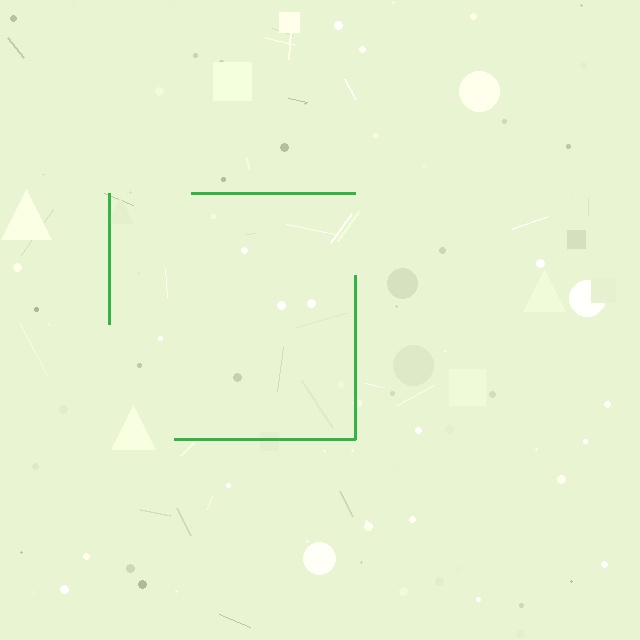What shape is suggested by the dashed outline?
The dashed outline suggests a square.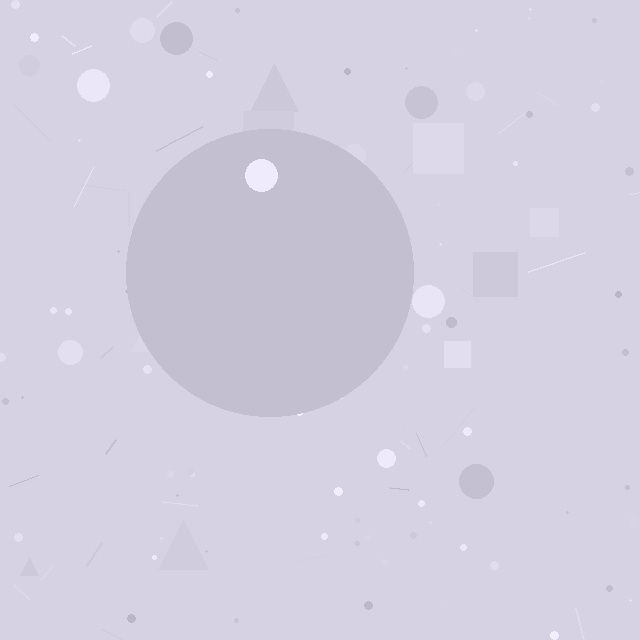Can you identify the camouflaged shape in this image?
The camouflaged shape is a circle.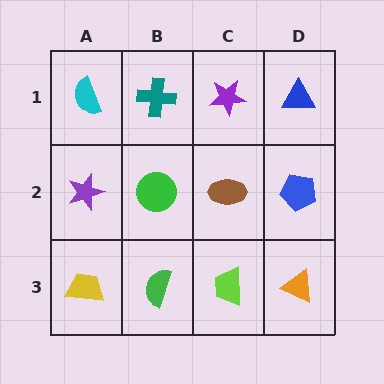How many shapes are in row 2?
4 shapes.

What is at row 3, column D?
An orange triangle.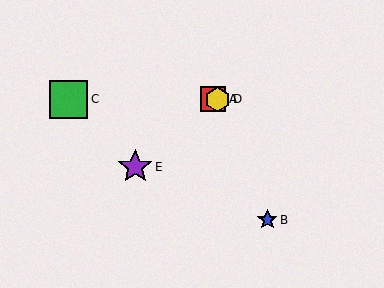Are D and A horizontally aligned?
Yes, both are at y≈99.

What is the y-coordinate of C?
Object C is at y≈99.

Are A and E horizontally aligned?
No, A is at y≈99 and E is at y≈167.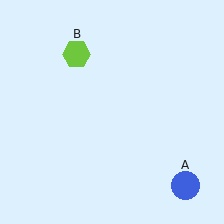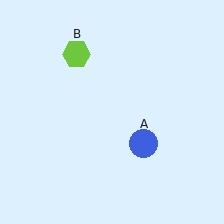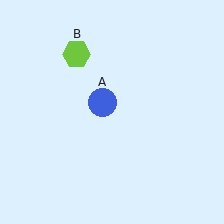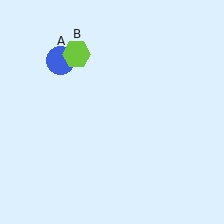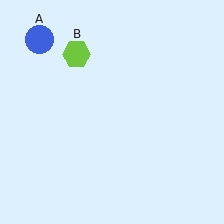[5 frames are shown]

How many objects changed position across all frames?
1 object changed position: blue circle (object A).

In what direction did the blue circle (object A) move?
The blue circle (object A) moved up and to the left.